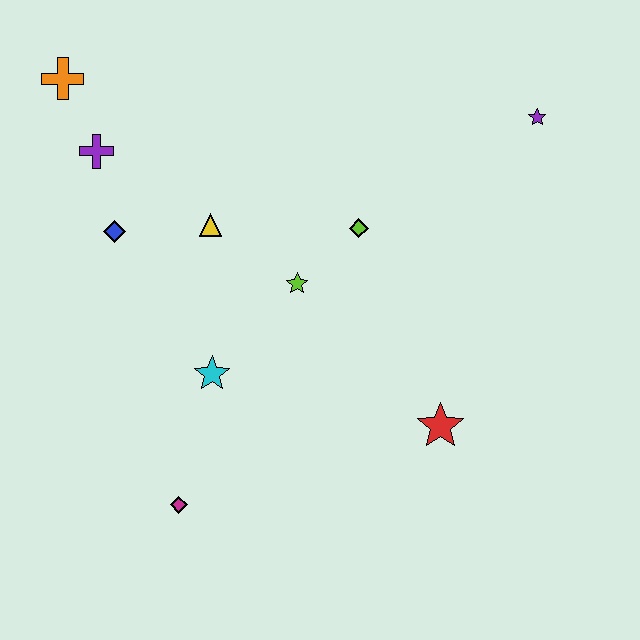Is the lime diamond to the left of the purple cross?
No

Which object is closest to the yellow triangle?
The blue diamond is closest to the yellow triangle.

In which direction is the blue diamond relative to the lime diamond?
The blue diamond is to the left of the lime diamond.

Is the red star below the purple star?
Yes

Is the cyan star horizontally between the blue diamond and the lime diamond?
Yes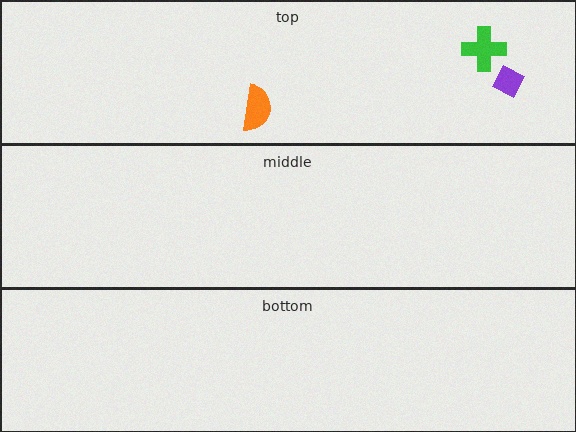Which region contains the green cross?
The top region.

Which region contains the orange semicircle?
The top region.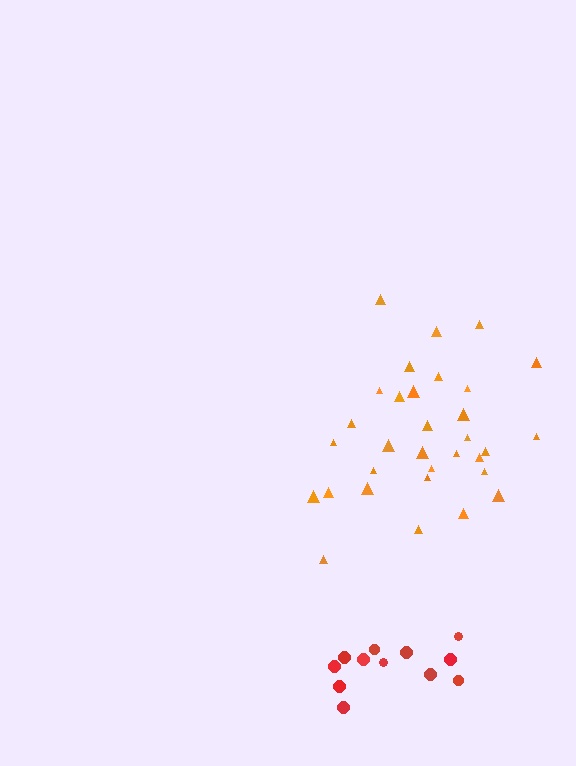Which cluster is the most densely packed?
Orange.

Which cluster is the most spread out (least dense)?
Red.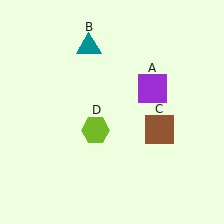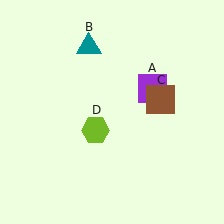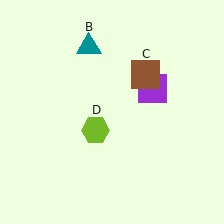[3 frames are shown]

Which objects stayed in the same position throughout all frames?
Purple square (object A) and teal triangle (object B) and lime hexagon (object D) remained stationary.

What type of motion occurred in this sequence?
The brown square (object C) rotated counterclockwise around the center of the scene.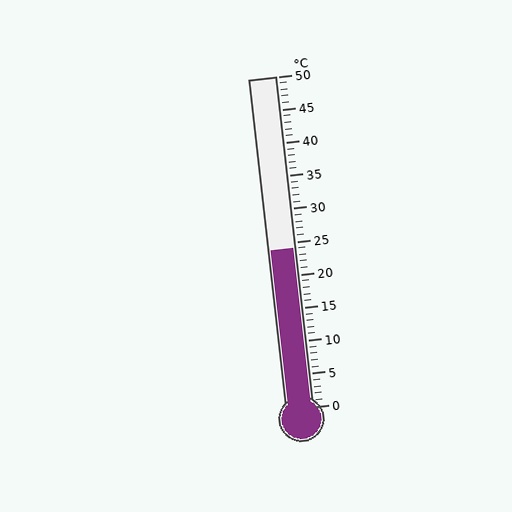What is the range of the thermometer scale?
The thermometer scale ranges from 0°C to 50°C.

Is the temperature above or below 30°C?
The temperature is below 30°C.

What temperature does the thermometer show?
The thermometer shows approximately 24°C.